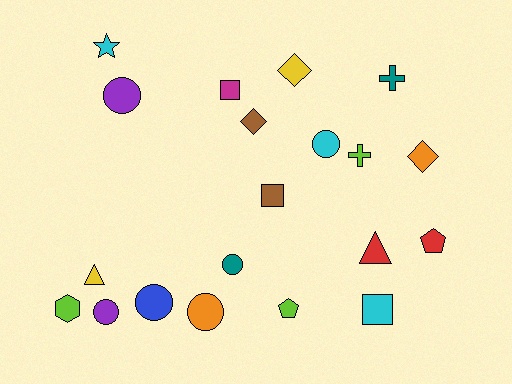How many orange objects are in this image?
There are 2 orange objects.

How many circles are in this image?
There are 6 circles.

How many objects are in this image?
There are 20 objects.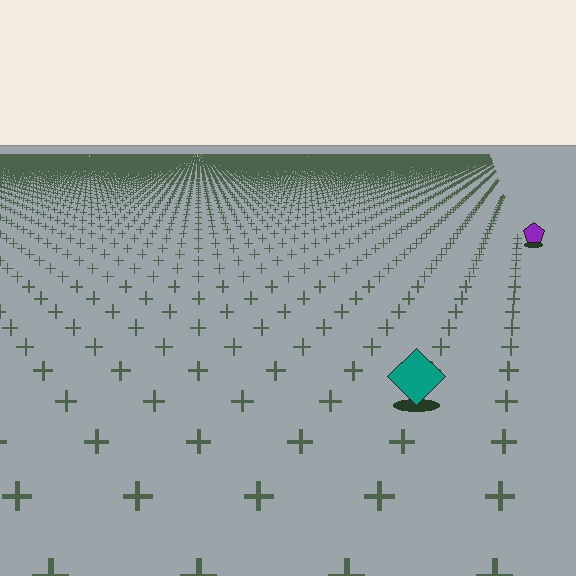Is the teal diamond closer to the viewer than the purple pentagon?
Yes. The teal diamond is closer — you can tell from the texture gradient: the ground texture is coarser near it.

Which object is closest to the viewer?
The teal diamond is closest. The texture marks near it are larger and more spread out.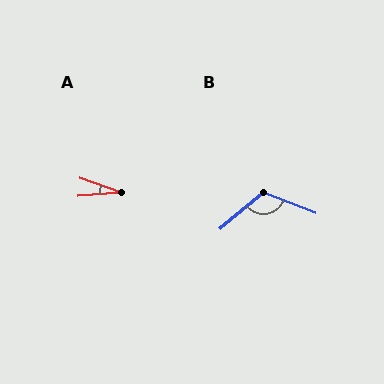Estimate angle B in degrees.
Approximately 119 degrees.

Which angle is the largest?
B, at approximately 119 degrees.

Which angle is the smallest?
A, at approximately 23 degrees.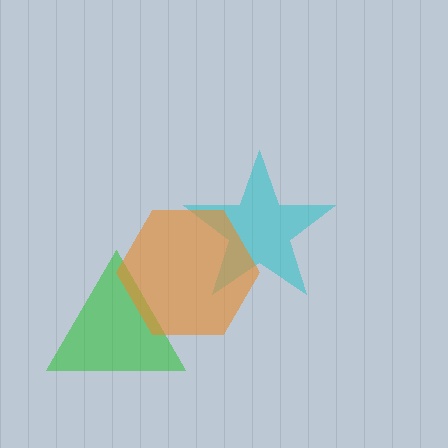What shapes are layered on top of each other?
The layered shapes are: a green triangle, a cyan star, an orange hexagon.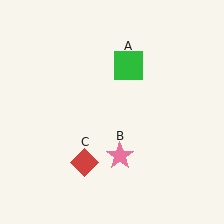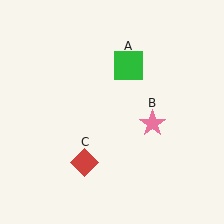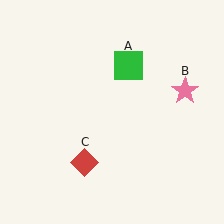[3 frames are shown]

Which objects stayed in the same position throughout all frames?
Green square (object A) and red diamond (object C) remained stationary.